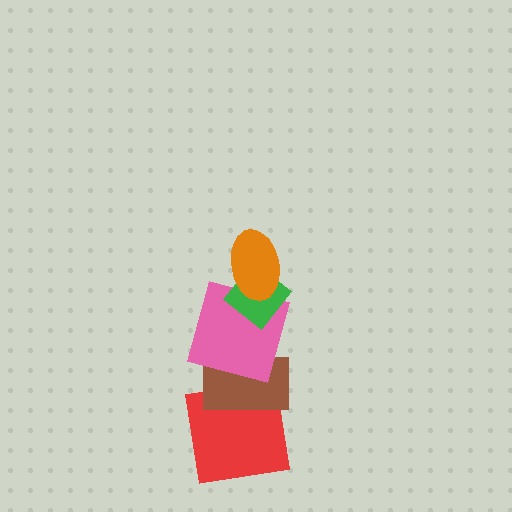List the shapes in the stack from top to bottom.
From top to bottom: the orange ellipse, the green diamond, the pink square, the brown rectangle, the red square.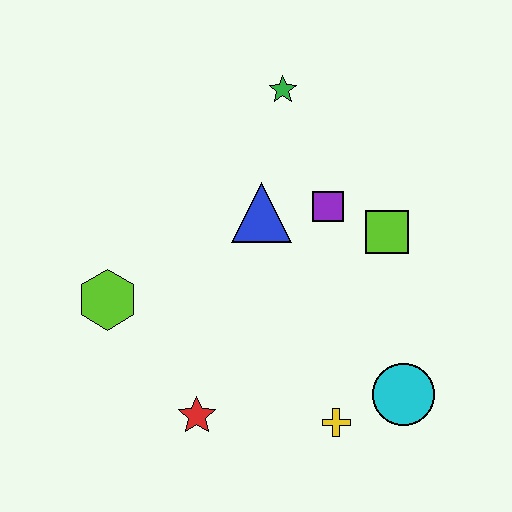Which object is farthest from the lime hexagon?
The cyan circle is farthest from the lime hexagon.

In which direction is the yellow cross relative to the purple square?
The yellow cross is below the purple square.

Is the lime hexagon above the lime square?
No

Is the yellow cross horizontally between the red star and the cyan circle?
Yes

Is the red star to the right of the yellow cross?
No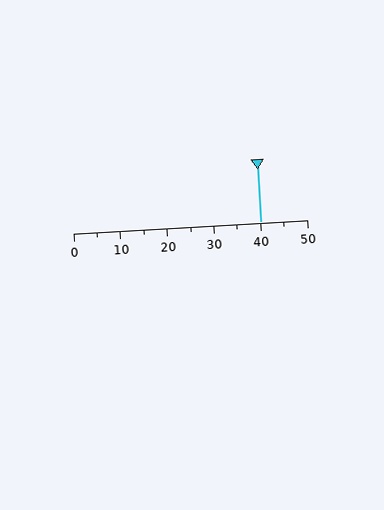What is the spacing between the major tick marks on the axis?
The major ticks are spaced 10 apart.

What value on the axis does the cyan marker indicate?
The marker indicates approximately 40.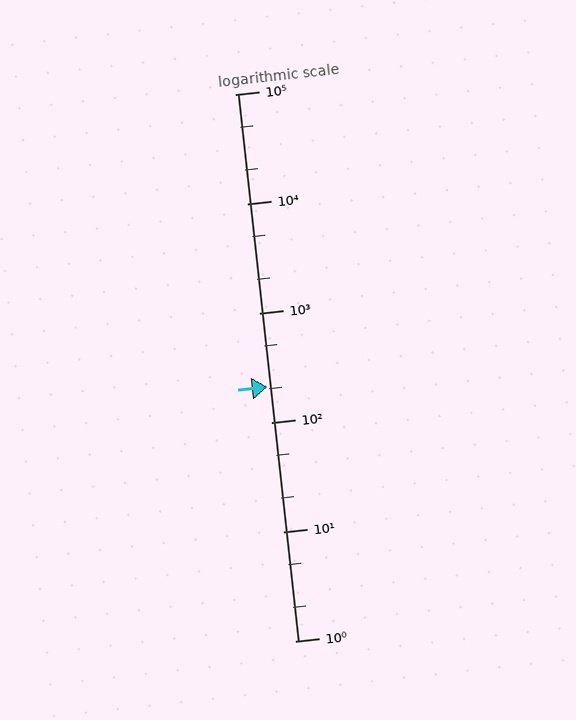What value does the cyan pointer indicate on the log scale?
The pointer indicates approximately 210.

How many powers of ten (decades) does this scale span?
The scale spans 5 decades, from 1 to 100000.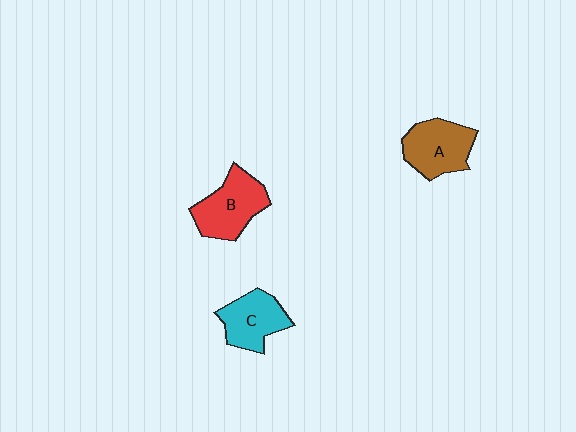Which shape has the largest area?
Shape B (red).